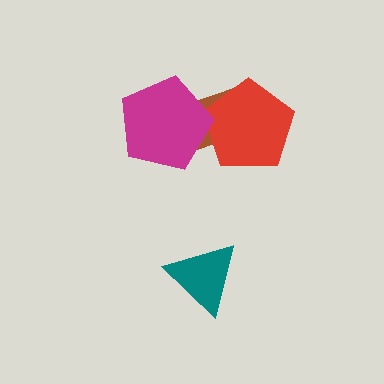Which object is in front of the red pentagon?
The magenta pentagon is in front of the red pentagon.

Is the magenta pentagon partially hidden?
No, no other shape covers it.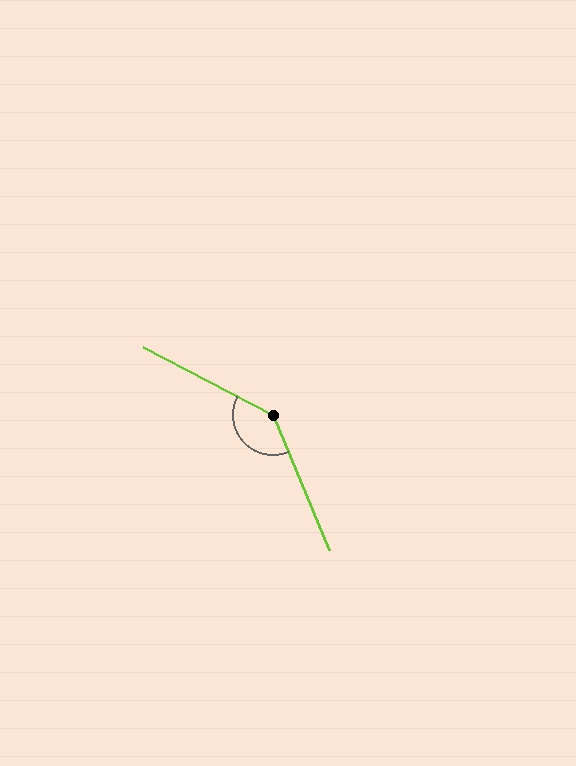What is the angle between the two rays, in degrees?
Approximately 140 degrees.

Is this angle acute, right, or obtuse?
It is obtuse.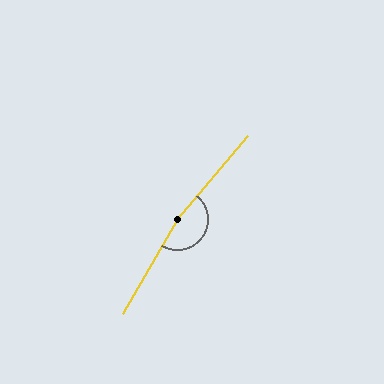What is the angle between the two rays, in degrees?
Approximately 170 degrees.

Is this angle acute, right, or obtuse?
It is obtuse.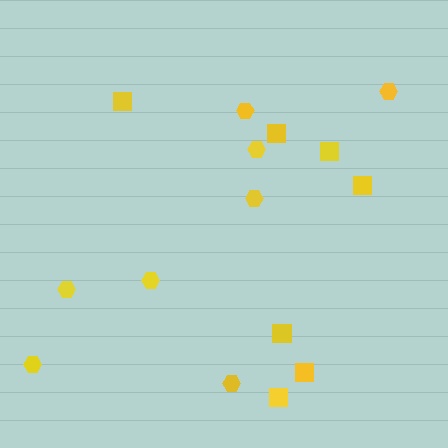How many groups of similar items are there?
There are 2 groups: one group of hexagons (8) and one group of squares (7).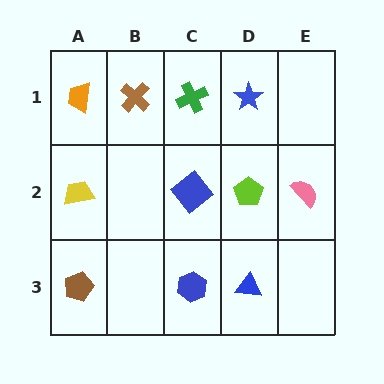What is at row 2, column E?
A pink semicircle.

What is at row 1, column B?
A brown cross.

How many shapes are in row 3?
3 shapes.